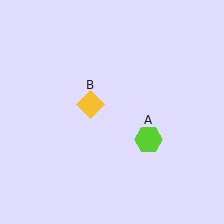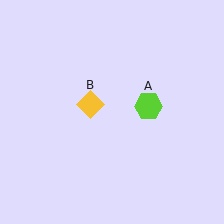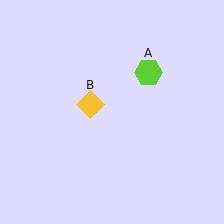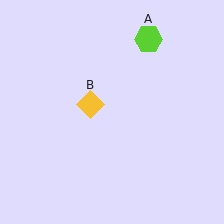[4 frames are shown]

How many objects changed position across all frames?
1 object changed position: lime hexagon (object A).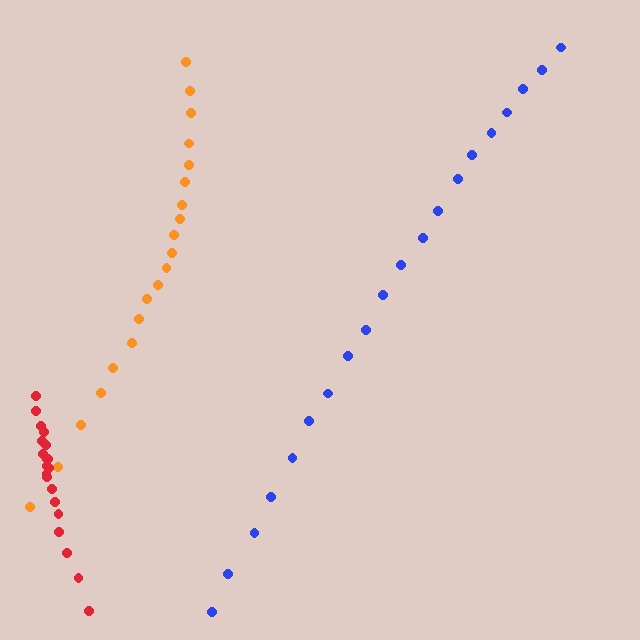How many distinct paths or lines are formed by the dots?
There are 3 distinct paths.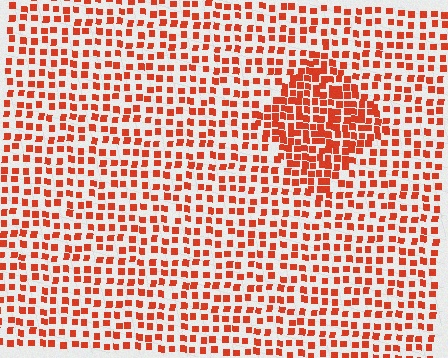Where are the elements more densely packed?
The elements are more densely packed inside the diamond boundary.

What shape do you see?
I see a diamond.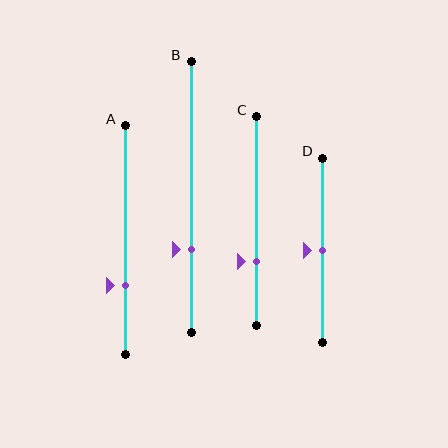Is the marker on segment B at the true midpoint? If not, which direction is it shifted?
No, the marker on segment B is shifted downward by about 20% of the segment length.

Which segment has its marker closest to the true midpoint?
Segment D has its marker closest to the true midpoint.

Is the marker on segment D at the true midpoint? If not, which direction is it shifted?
Yes, the marker on segment D is at the true midpoint.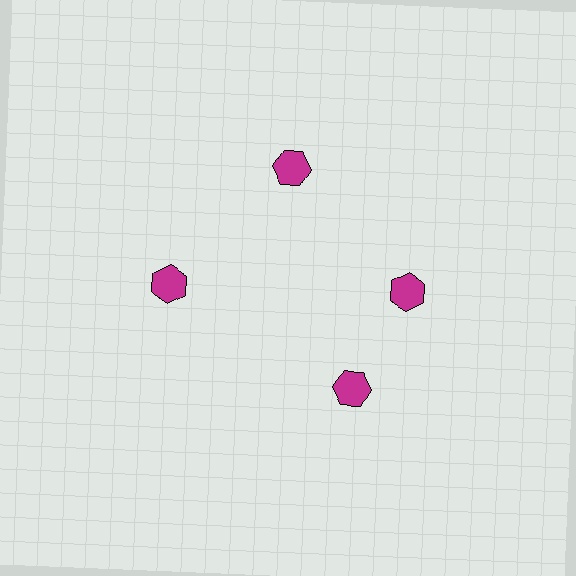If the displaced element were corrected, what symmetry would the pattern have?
It would have 4-fold rotational symmetry — the pattern would map onto itself every 90 degrees.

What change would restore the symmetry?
The symmetry would be restored by rotating it back into even spacing with its neighbors so that all 4 hexagons sit at equal angles and equal distance from the center.